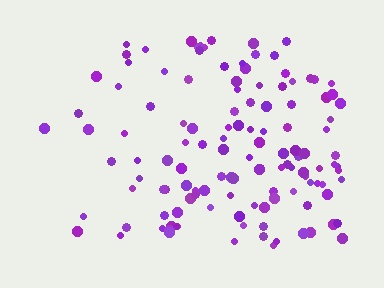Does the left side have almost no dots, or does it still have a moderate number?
Still a moderate number, just noticeably fewer than the right.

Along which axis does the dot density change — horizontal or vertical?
Horizontal.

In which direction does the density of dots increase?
From left to right, with the right side densest.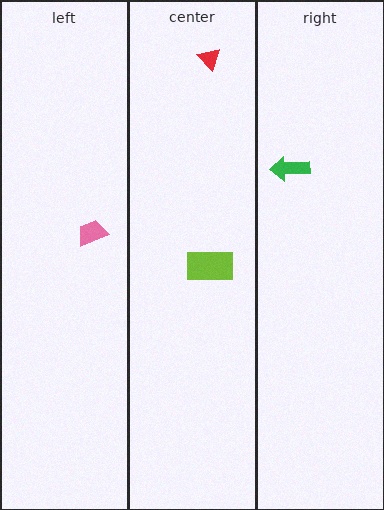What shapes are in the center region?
The lime rectangle, the red triangle.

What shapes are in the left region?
The pink trapezoid.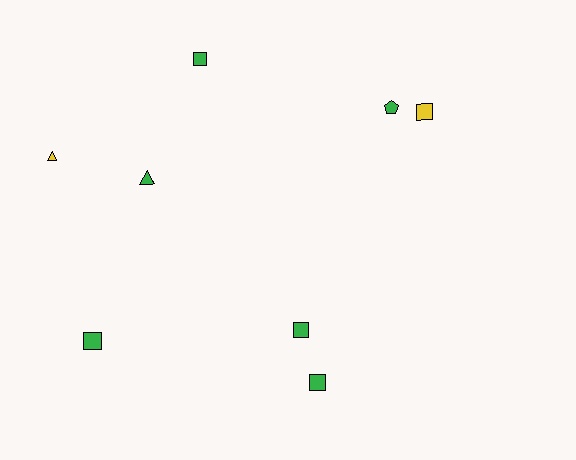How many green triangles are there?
There is 1 green triangle.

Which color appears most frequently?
Green, with 6 objects.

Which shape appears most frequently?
Square, with 5 objects.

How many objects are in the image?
There are 8 objects.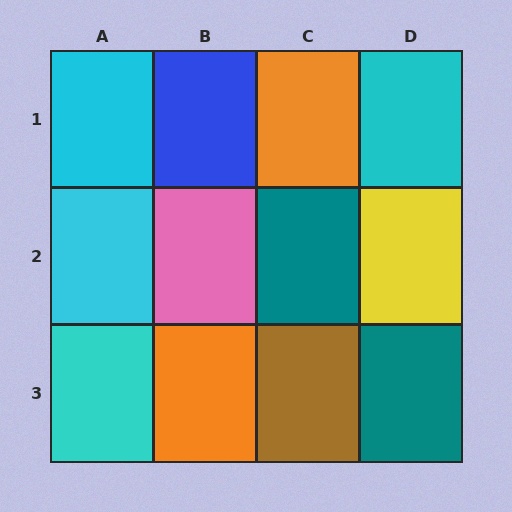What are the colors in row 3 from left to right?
Cyan, orange, brown, teal.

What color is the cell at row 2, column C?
Teal.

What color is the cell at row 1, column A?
Cyan.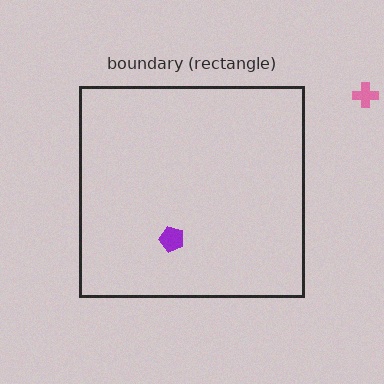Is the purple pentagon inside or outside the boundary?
Inside.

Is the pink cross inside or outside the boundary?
Outside.